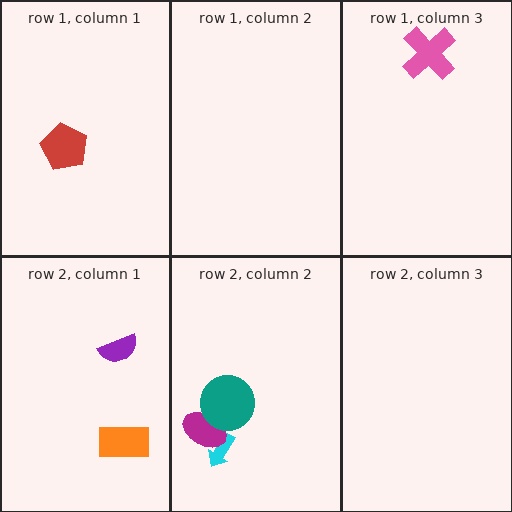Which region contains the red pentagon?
The row 1, column 1 region.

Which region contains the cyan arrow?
The row 2, column 2 region.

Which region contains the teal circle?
The row 2, column 2 region.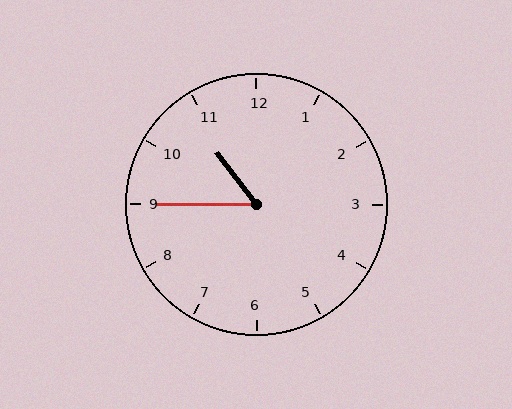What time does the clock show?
10:45.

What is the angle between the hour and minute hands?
Approximately 52 degrees.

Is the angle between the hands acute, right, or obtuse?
It is acute.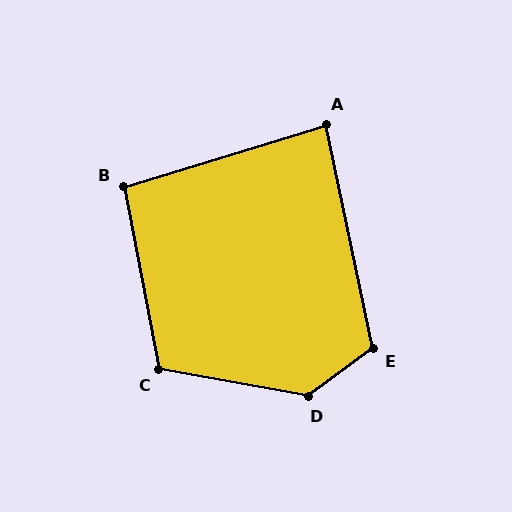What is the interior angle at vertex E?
Approximately 114 degrees (obtuse).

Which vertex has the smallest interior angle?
A, at approximately 85 degrees.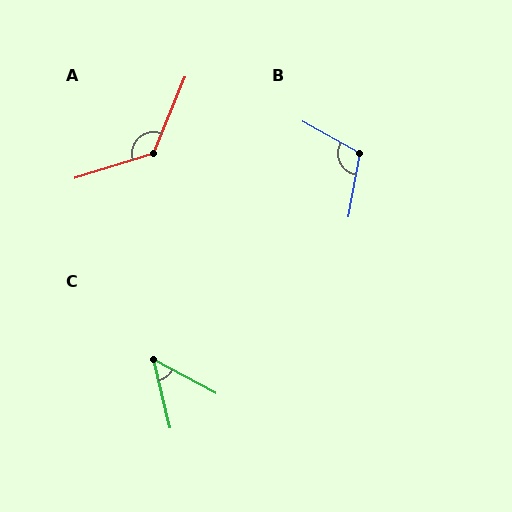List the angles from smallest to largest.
C (48°), B (109°), A (130°).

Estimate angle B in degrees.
Approximately 109 degrees.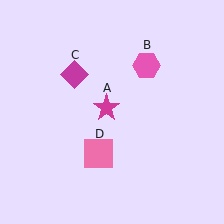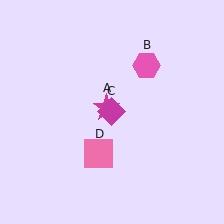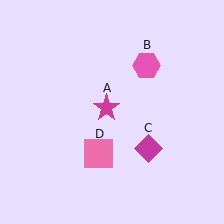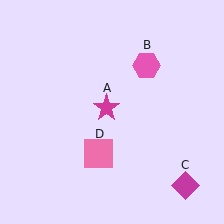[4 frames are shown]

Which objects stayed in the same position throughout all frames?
Magenta star (object A) and pink hexagon (object B) and pink square (object D) remained stationary.